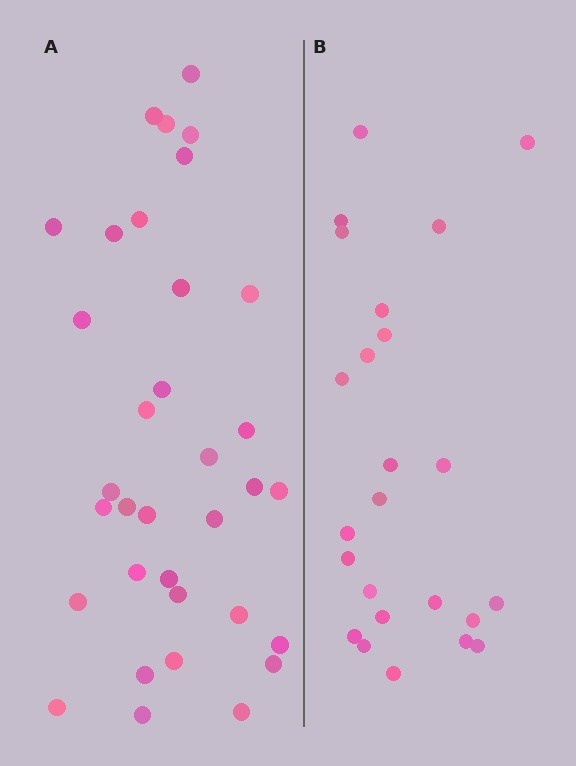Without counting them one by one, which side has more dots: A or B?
Region A (the left region) has more dots.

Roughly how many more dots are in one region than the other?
Region A has roughly 10 or so more dots than region B.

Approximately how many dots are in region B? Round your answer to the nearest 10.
About 20 dots. (The exact count is 24, which rounds to 20.)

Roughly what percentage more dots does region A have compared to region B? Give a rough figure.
About 40% more.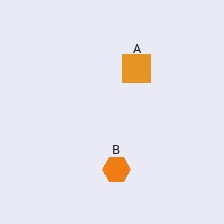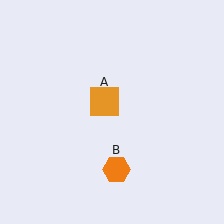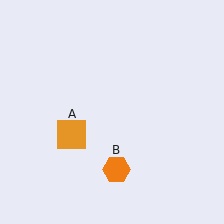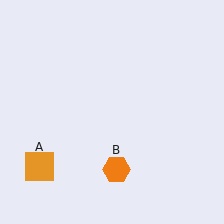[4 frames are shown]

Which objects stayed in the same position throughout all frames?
Orange hexagon (object B) remained stationary.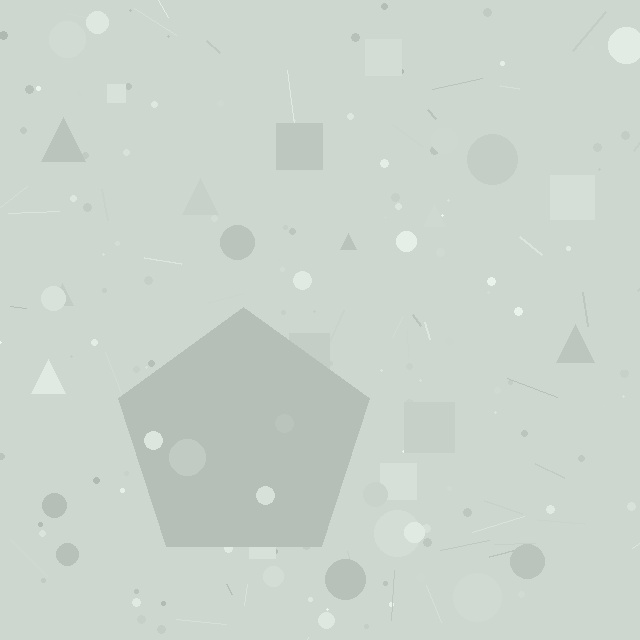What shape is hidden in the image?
A pentagon is hidden in the image.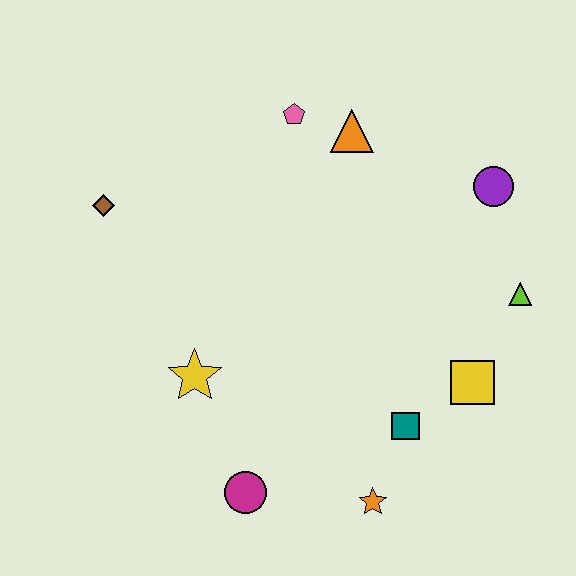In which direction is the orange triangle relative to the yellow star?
The orange triangle is above the yellow star.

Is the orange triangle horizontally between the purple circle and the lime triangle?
No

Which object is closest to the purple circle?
The lime triangle is closest to the purple circle.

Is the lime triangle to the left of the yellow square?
No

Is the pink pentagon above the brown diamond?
Yes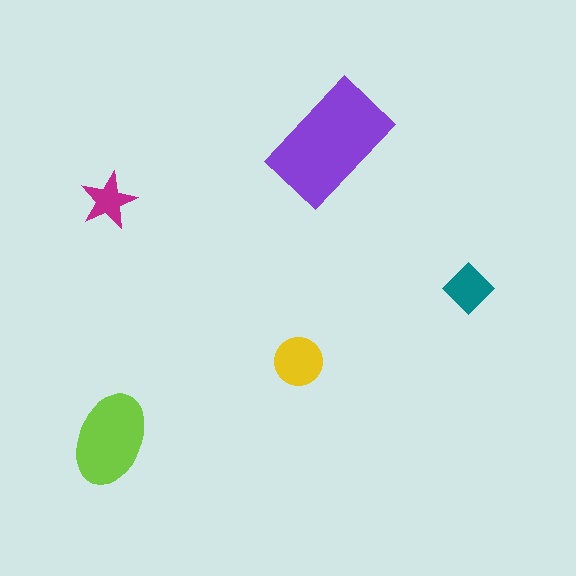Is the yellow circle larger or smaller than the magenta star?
Larger.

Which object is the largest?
The purple rectangle.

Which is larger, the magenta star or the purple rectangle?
The purple rectangle.